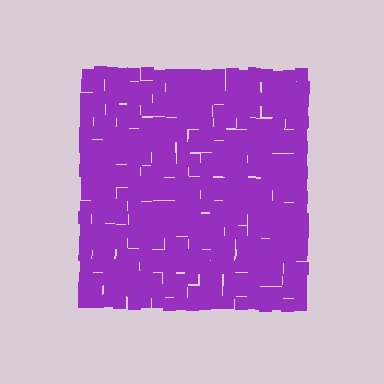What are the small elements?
The small elements are squares.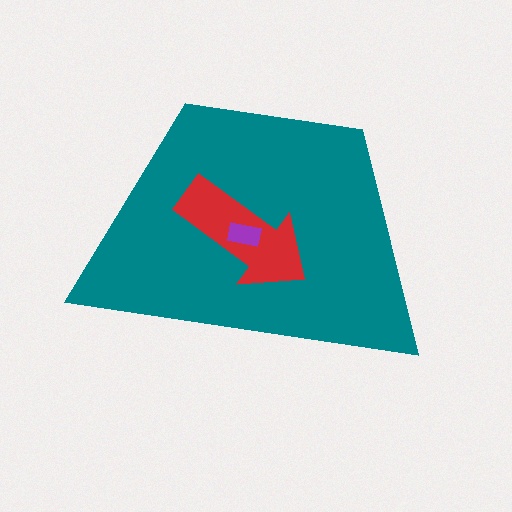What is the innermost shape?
The purple rectangle.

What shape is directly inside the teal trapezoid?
The red arrow.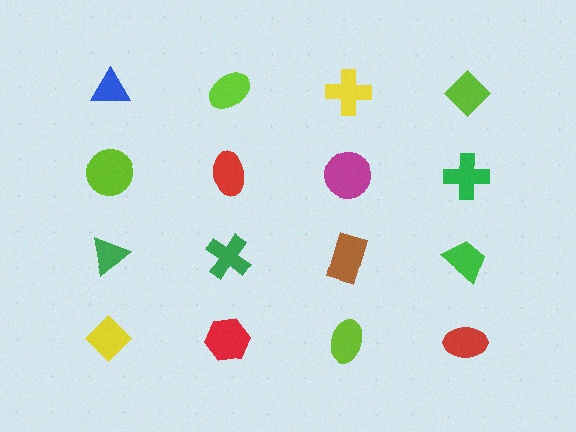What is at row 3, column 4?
A green trapezoid.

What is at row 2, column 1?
A lime circle.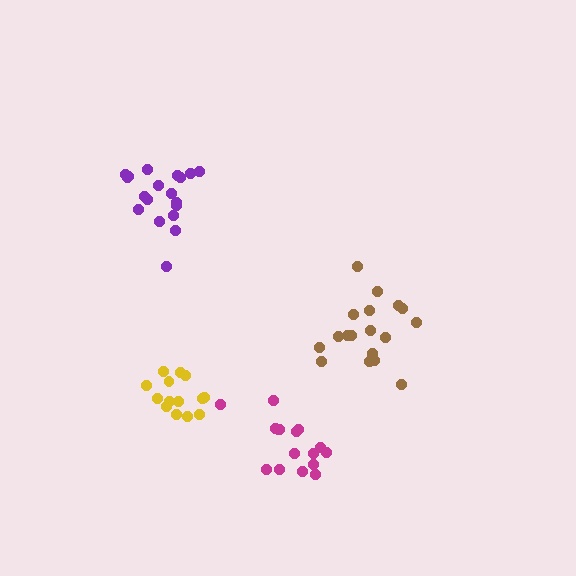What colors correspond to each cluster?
The clusters are colored: yellow, purple, magenta, brown.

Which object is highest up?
The purple cluster is topmost.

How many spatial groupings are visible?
There are 4 spatial groupings.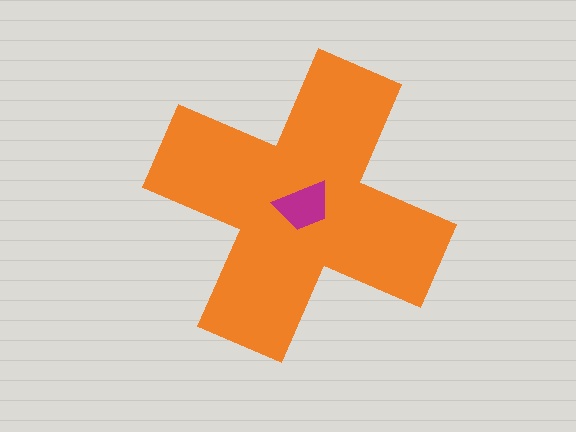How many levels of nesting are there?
2.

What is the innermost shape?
The magenta trapezoid.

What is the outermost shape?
The orange cross.